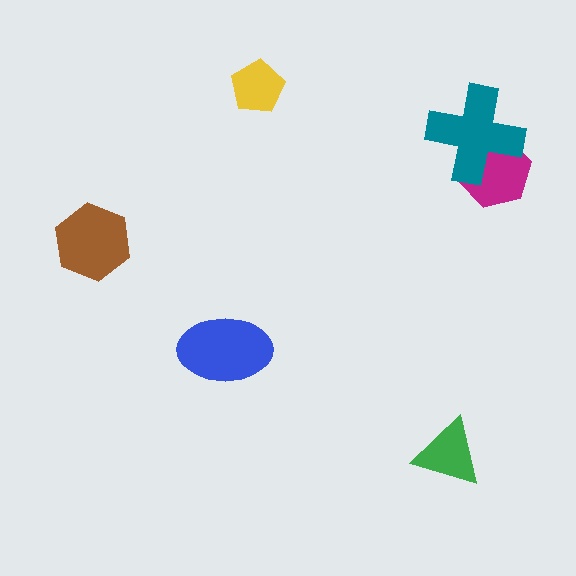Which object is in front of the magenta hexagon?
The teal cross is in front of the magenta hexagon.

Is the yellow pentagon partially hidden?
No, no other shape covers it.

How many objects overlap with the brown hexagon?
0 objects overlap with the brown hexagon.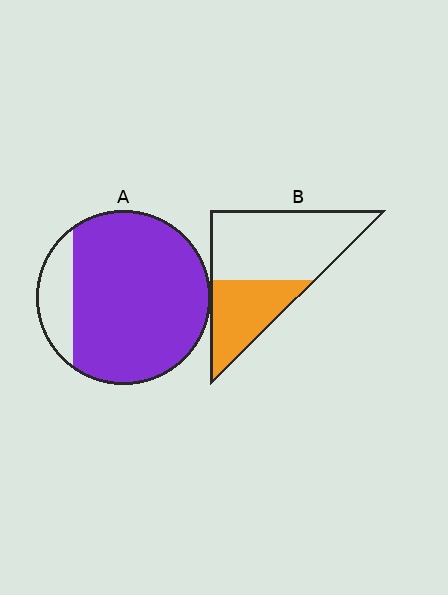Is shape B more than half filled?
No.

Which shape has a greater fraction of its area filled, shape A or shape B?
Shape A.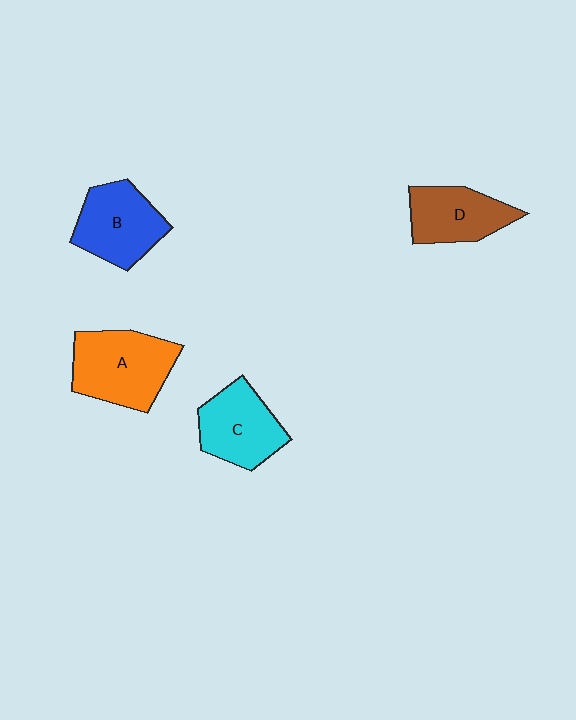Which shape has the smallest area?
Shape D (brown).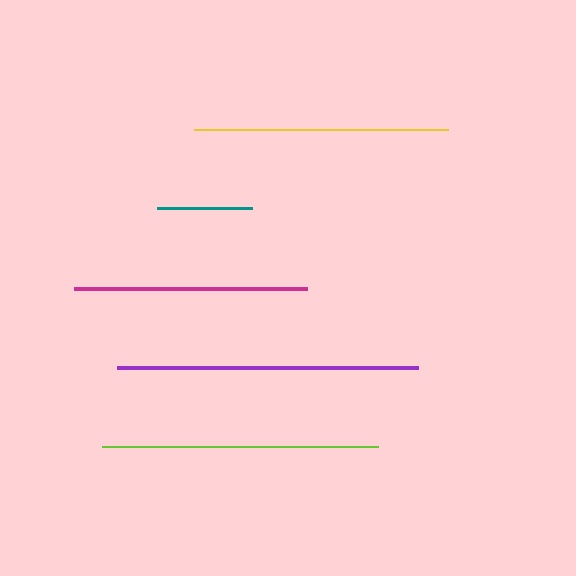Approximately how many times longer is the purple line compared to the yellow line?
The purple line is approximately 1.2 times the length of the yellow line.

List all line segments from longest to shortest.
From longest to shortest: purple, lime, yellow, magenta, teal.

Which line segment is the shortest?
The teal line is the shortest at approximately 95 pixels.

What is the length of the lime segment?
The lime segment is approximately 276 pixels long.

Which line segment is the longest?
The purple line is the longest at approximately 301 pixels.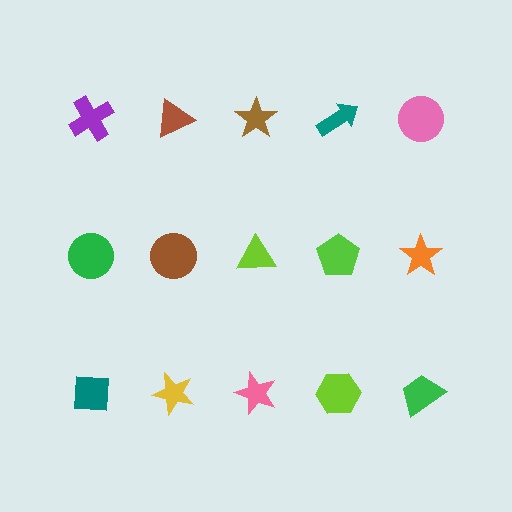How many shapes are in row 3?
5 shapes.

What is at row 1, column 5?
A pink circle.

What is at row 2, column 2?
A brown circle.